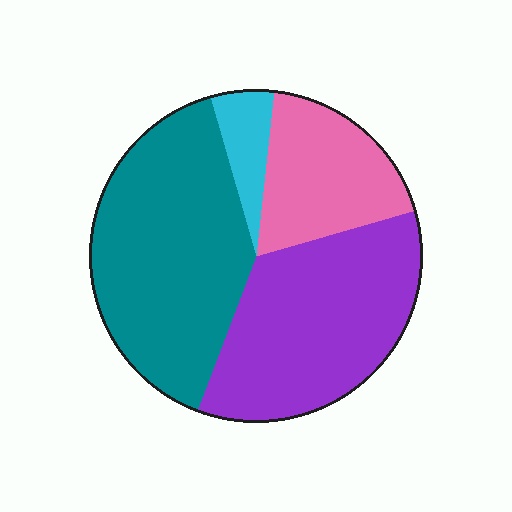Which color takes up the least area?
Cyan, at roughly 5%.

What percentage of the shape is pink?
Pink takes up about one fifth (1/5) of the shape.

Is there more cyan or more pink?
Pink.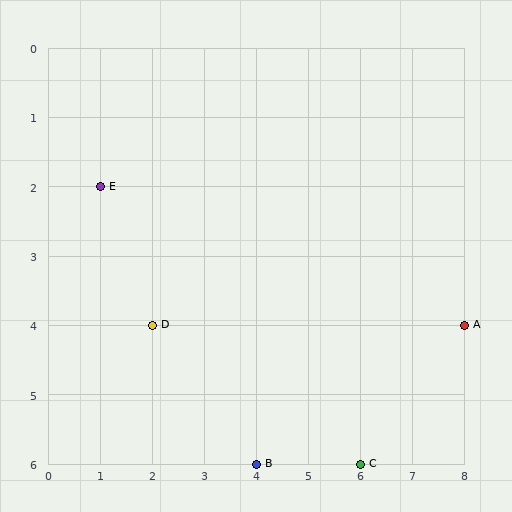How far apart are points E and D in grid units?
Points E and D are 1 column and 2 rows apart (about 2.2 grid units diagonally).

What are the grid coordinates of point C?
Point C is at grid coordinates (6, 6).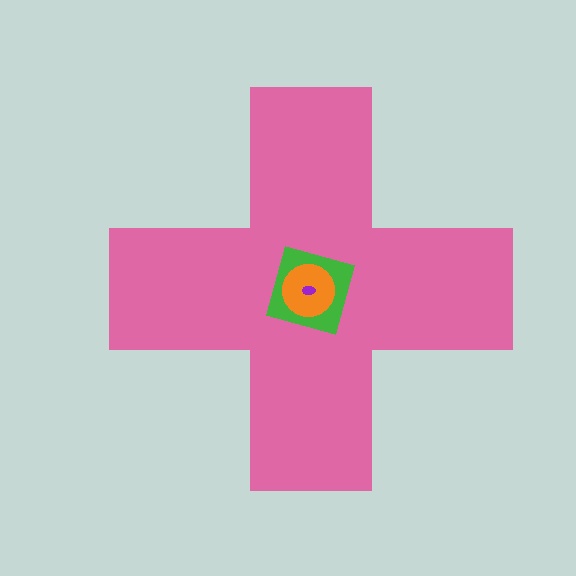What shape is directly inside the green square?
The orange circle.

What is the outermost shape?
The pink cross.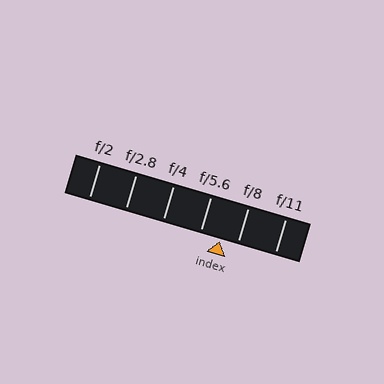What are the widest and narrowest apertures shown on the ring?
The widest aperture shown is f/2 and the narrowest is f/11.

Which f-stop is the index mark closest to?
The index mark is closest to f/8.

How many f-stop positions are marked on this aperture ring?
There are 6 f-stop positions marked.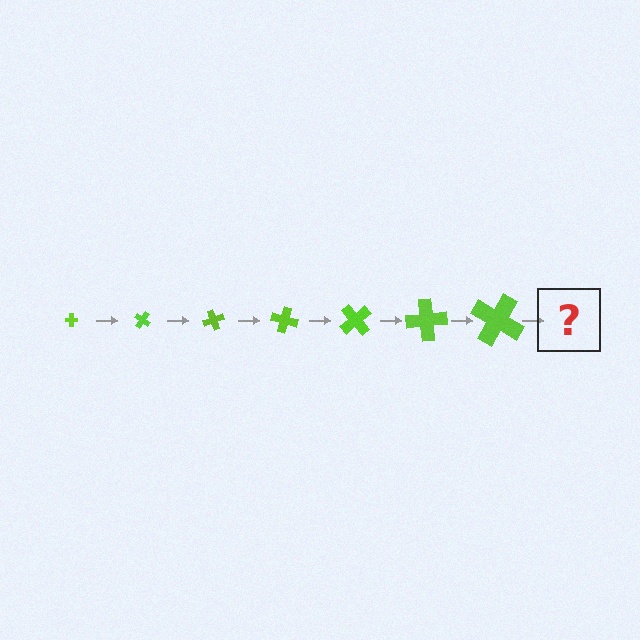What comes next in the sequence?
The next element should be a cross, larger than the previous one and rotated 245 degrees from the start.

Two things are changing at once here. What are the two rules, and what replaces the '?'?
The two rules are that the cross grows larger each step and it rotates 35 degrees each step. The '?' should be a cross, larger than the previous one and rotated 245 degrees from the start.